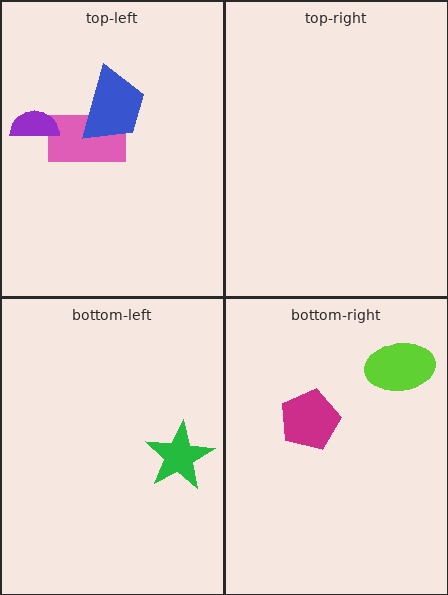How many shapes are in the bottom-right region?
2.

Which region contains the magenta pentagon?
The bottom-right region.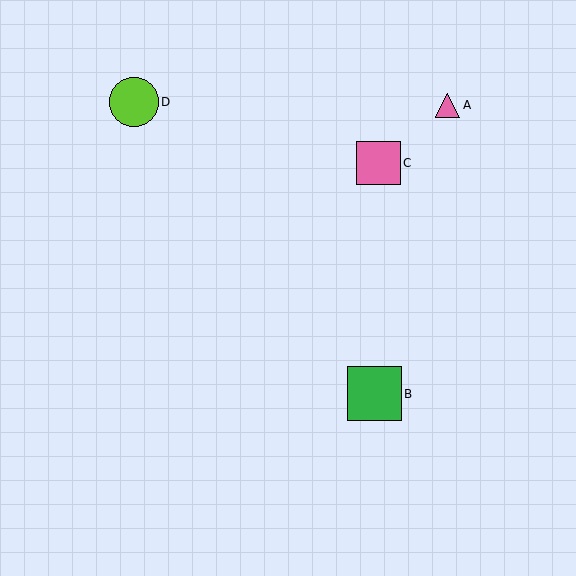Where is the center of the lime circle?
The center of the lime circle is at (134, 102).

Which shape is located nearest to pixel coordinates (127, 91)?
The lime circle (labeled D) at (134, 102) is nearest to that location.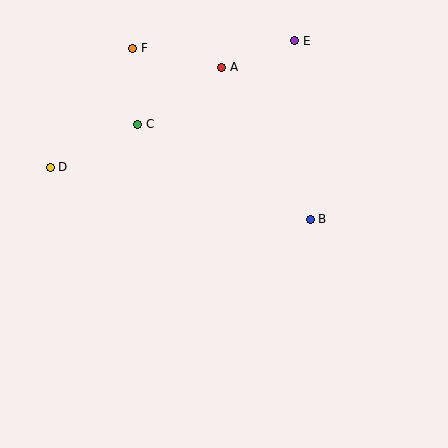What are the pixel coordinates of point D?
Point D is at (50, 167).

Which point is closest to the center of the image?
Point B at (310, 219) is closest to the center.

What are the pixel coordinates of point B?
Point B is at (310, 219).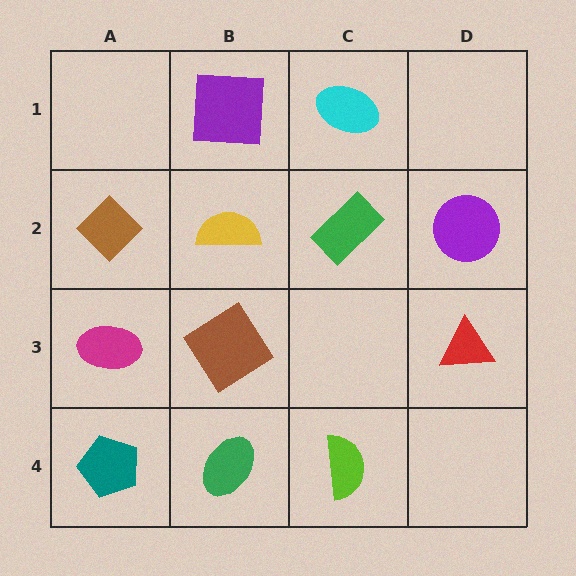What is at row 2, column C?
A green rectangle.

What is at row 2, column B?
A yellow semicircle.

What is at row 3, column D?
A red triangle.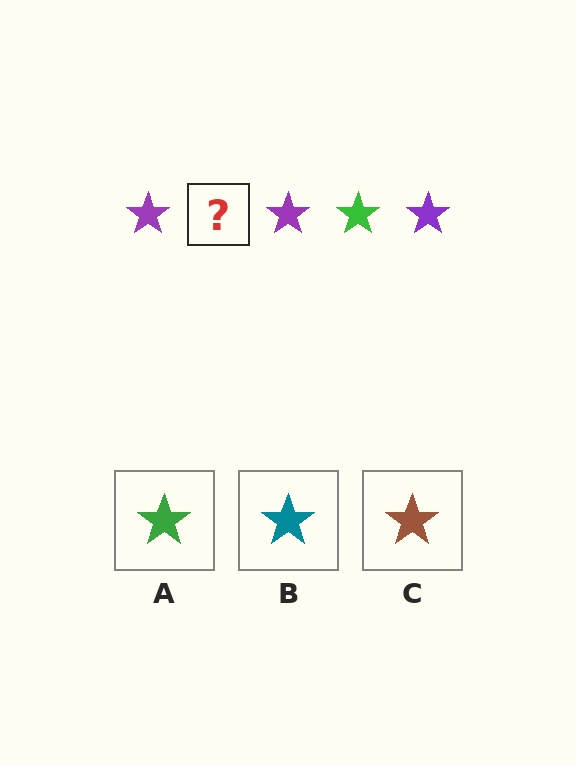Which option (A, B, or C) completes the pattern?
A.